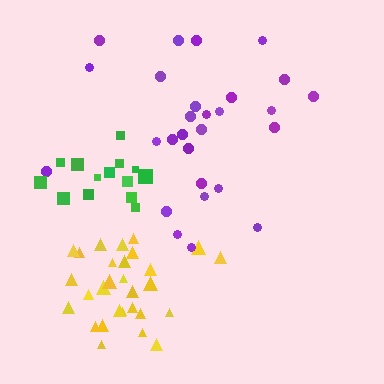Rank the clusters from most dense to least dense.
yellow, green, purple.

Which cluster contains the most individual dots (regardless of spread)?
Yellow (30).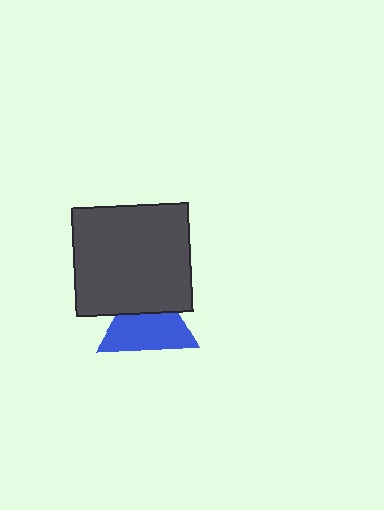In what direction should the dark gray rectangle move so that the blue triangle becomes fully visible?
The dark gray rectangle should move up. That is the shortest direction to clear the overlap and leave the blue triangle fully visible.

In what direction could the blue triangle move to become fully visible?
The blue triangle could move down. That would shift it out from behind the dark gray rectangle entirely.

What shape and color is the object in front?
The object in front is a dark gray rectangle.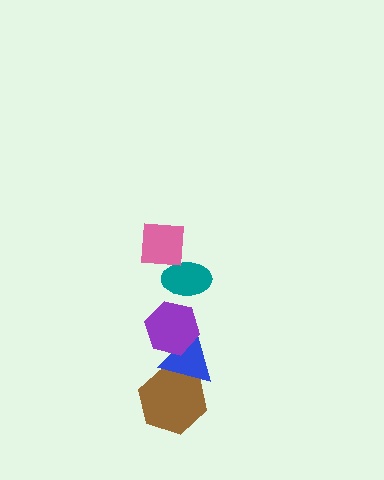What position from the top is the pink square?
The pink square is 1st from the top.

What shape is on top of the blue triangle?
The purple hexagon is on top of the blue triangle.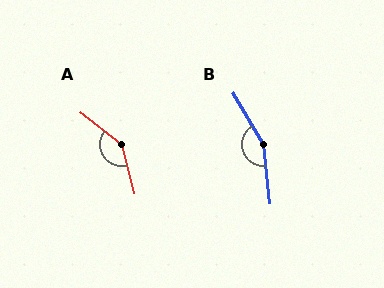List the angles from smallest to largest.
A (142°), B (155°).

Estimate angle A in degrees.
Approximately 142 degrees.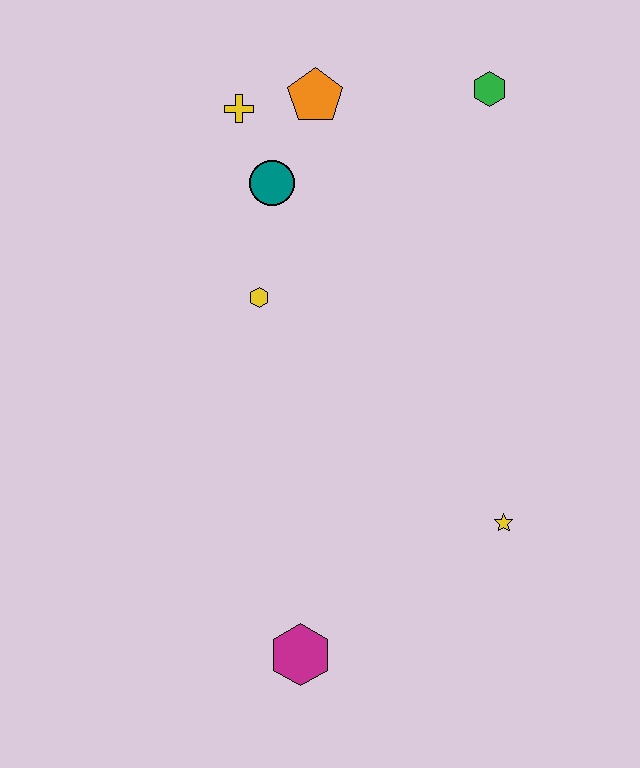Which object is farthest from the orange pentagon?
The magenta hexagon is farthest from the orange pentagon.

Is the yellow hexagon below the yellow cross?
Yes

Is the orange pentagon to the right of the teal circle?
Yes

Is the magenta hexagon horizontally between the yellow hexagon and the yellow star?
Yes